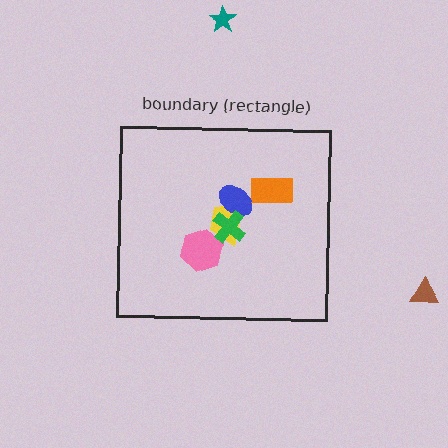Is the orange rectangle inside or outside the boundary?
Inside.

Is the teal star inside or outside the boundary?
Outside.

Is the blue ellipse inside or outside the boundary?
Inside.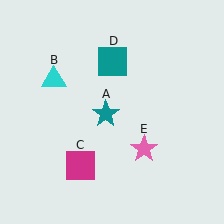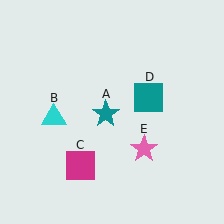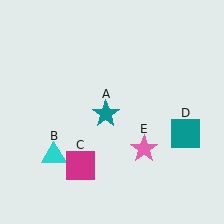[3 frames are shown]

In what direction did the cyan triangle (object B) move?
The cyan triangle (object B) moved down.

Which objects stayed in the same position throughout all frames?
Teal star (object A) and magenta square (object C) and pink star (object E) remained stationary.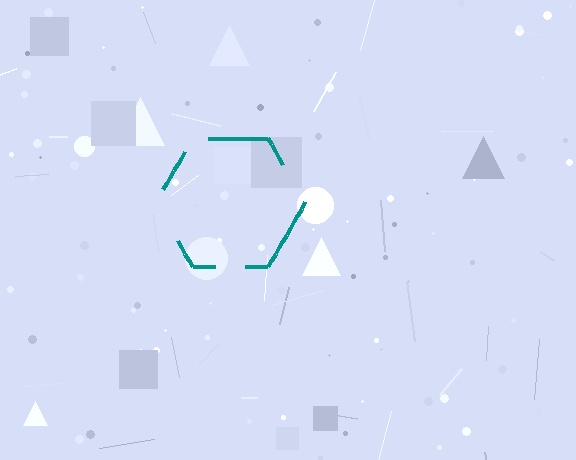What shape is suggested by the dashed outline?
The dashed outline suggests a hexagon.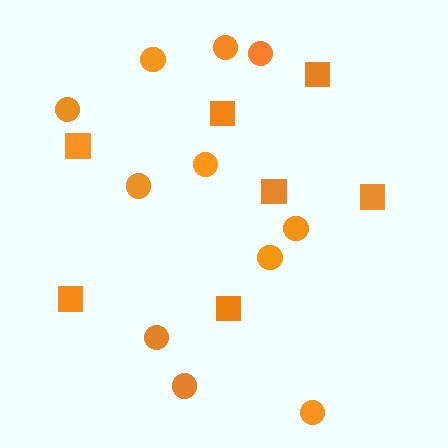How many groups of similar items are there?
There are 2 groups: one group of squares (7) and one group of circles (11).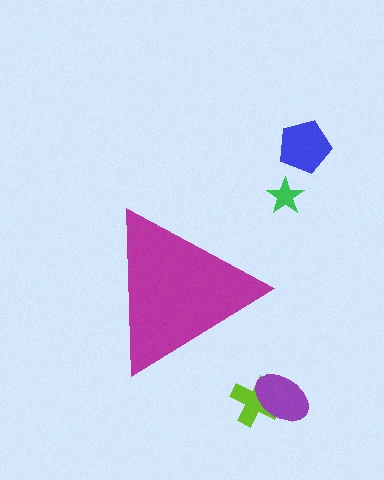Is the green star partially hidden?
No, the green star is fully visible.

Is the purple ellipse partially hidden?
No, the purple ellipse is fully visible.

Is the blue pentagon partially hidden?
No, the blue pentagon is fully visible.